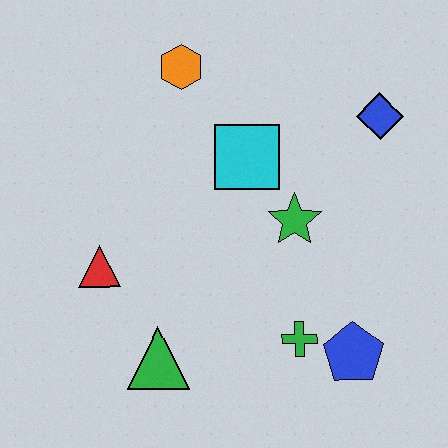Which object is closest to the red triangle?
The green triangle is closest to the red triangle.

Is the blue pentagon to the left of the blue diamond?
Yes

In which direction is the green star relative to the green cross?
The green star is above the green cross.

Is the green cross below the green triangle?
No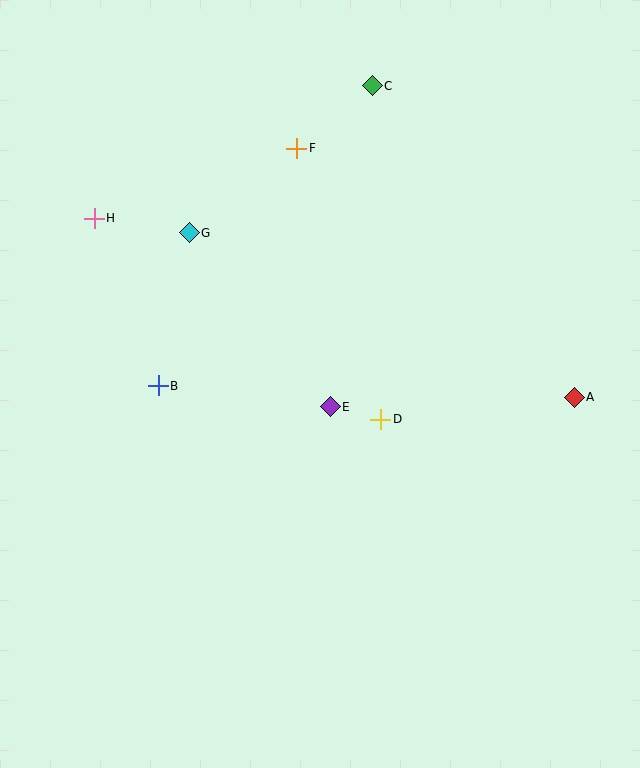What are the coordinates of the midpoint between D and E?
The midpoint between D and E is at (355, 413).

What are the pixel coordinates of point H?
Point H is at (94, 218).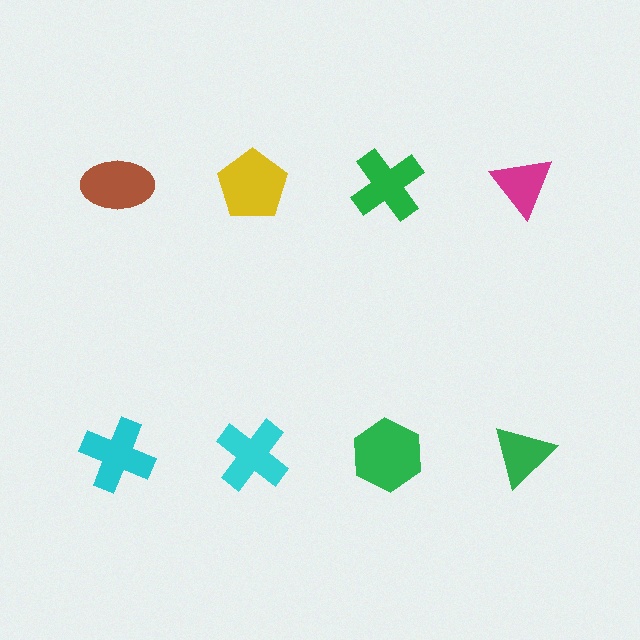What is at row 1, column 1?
A brown ellipse.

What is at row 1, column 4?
A magenta triangle.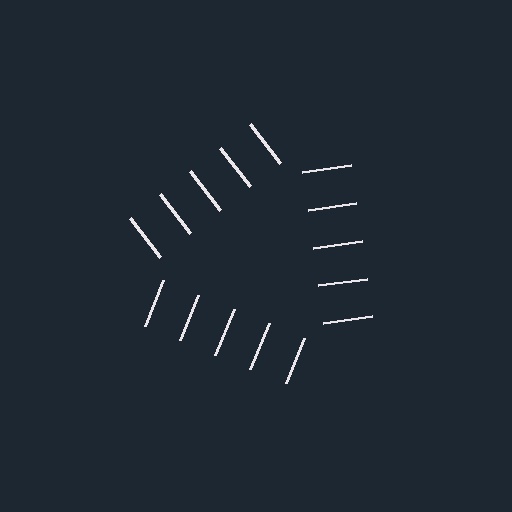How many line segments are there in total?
15 — 5 along each of the 3 edges.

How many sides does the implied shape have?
3 sides — the line-ends trace a triangle.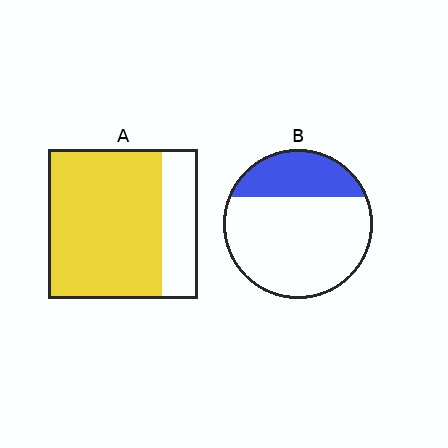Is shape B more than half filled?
No.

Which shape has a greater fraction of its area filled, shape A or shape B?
Shape A.